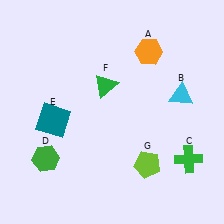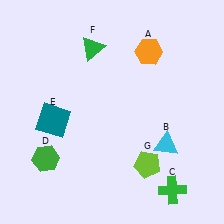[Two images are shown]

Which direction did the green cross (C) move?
The green cross (C) moved down.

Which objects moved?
The objects that moved are: the cyan triangle (B), the green cross (C), the green triangle (F).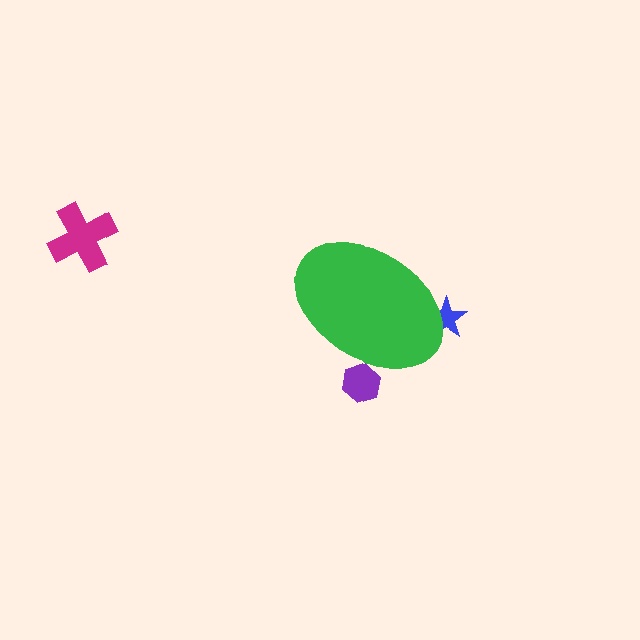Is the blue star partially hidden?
Yes, the blue star is partially hidden behind the green ellipse.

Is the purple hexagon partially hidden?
Yes, the purple hexagon is partially hidden behind the green ellipse.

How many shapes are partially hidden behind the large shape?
2 shapes are partially hidden.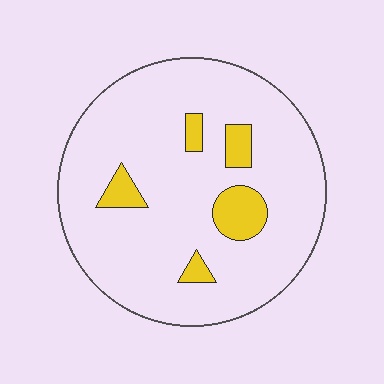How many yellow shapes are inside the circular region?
5.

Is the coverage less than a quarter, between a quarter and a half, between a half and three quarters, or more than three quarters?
Less than a quarter.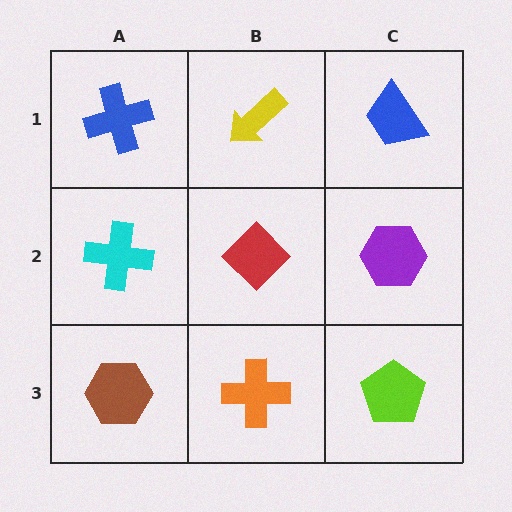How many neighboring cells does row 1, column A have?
2.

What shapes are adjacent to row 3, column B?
A red diamond (row 2, column B), a brown hexagon (row 3, column A), a lime pentagon (row 3, column C).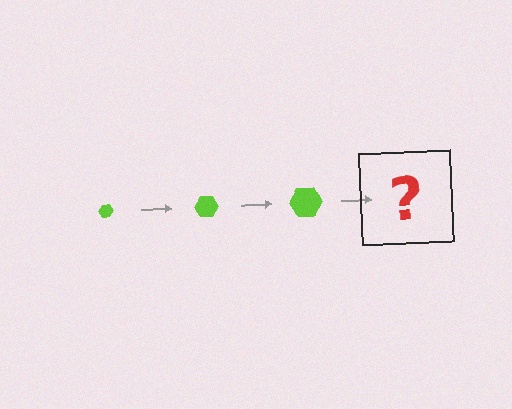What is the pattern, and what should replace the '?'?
The pattern is that the hexagon gets progressively larger each step. The '?' should be a lime hexagon, larger than the previous one.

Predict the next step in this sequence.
The next step is a lime hexagon, larger than the previous one.